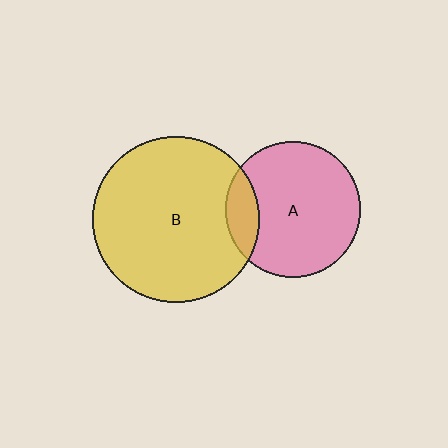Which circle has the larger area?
Circle B (yellow).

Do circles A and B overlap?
Yes.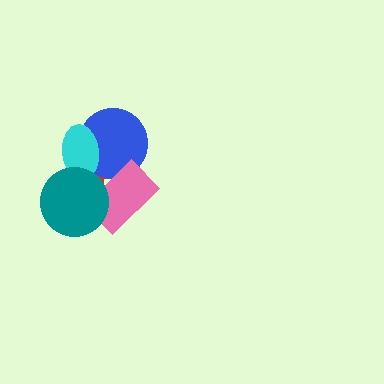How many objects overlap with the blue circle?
3 objects overlap with the blue circle.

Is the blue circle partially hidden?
Yes, it is partially covered by another shape.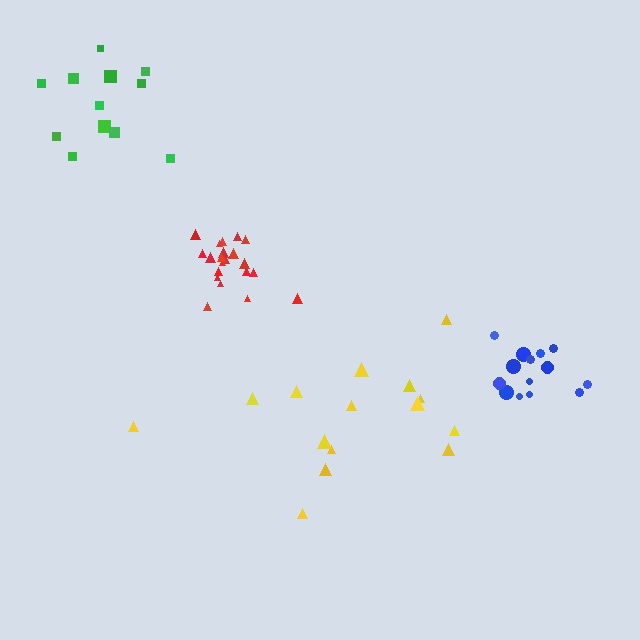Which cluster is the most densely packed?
Red.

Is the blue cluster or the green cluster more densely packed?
Blue.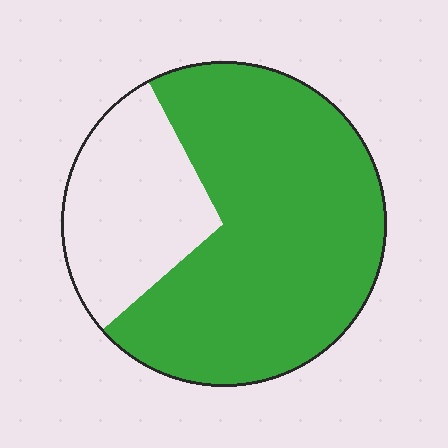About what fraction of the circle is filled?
About three quarters (3/4).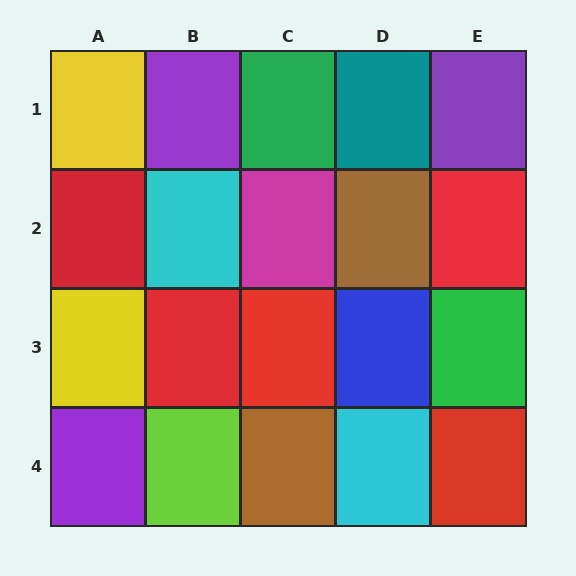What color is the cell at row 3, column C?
Red.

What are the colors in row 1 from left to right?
Yellow, purple, green, teal, purple.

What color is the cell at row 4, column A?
Purple.